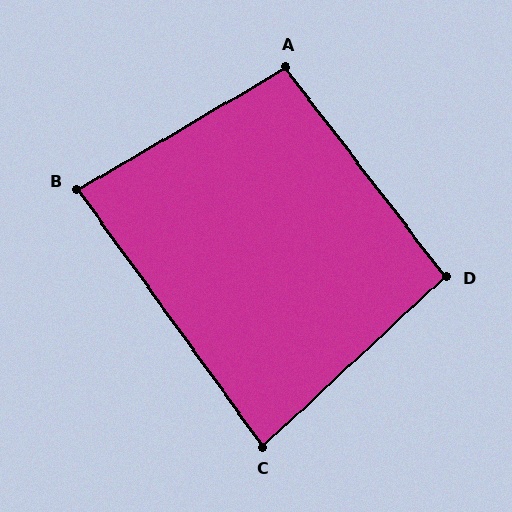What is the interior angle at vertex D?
Approximately 95 degrees (obtuse).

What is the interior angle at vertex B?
Approximately 85 degrees (acute).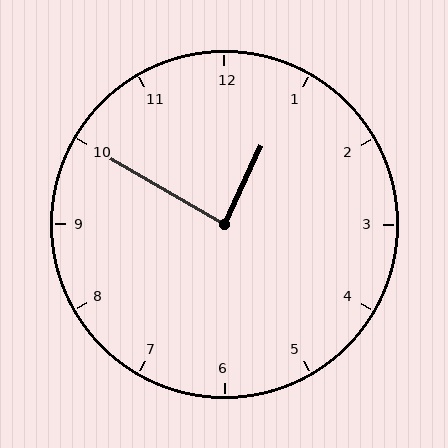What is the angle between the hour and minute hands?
Approximately 85 degrees.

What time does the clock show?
12:50.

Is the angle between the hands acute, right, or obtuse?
It is right.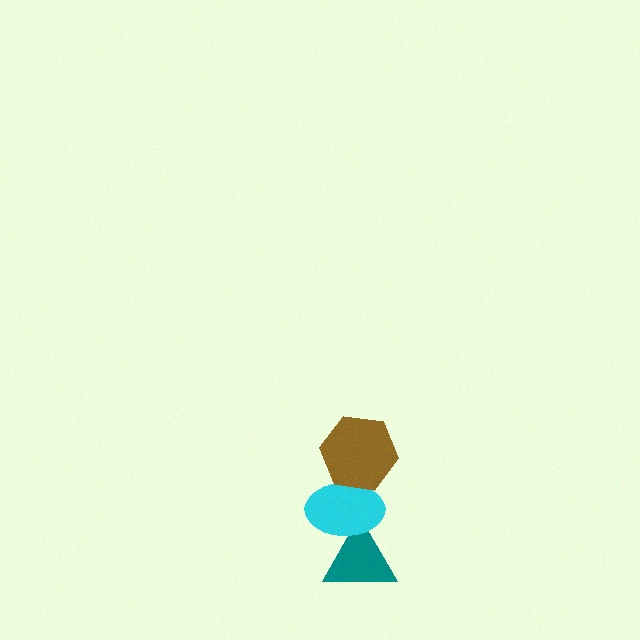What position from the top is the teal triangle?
The teal triangle is 3rd from the top.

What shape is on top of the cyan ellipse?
The brown hexagon is on top of the cyan ellipse.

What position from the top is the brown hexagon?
The brown hexagon is 1st from the top.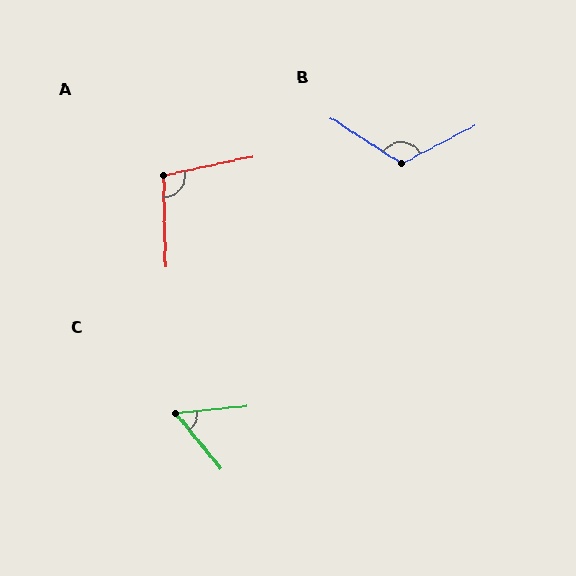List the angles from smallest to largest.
C (56°), A (101°), B (119°).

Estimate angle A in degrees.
Approximately 101 degrees.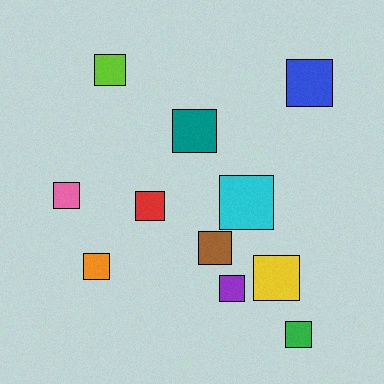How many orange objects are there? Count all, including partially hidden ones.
There is 1 orange object.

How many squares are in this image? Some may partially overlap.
There are 11 squares.